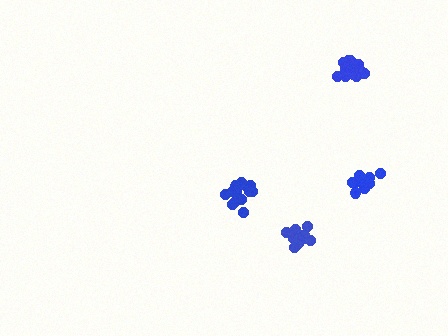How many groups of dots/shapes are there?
There are 4 groups.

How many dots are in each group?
Group 1: 14 dots, Group 2: 15 dots, Group 3: 13 dots, Group 4: 18 dots (60 total).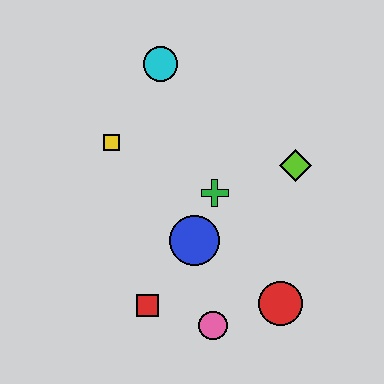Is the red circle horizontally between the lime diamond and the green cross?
Yes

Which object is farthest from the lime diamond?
The red square is farthest from the lime diamond.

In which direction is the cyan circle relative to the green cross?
The cyan circle is above the green cross.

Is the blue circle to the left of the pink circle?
Yes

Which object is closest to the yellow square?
The cyan circle is closest to the yellow square.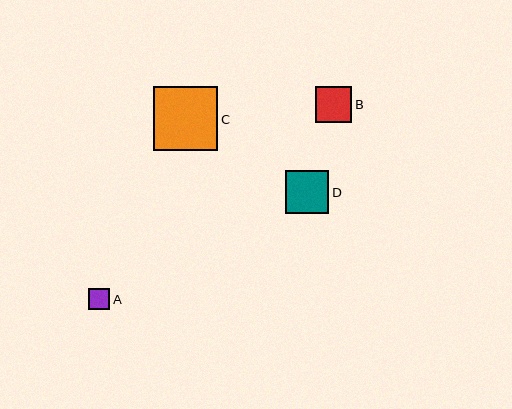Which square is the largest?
Square C is the largest with a size of approximately 64 pixels.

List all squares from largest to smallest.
From largest to smallest: C, D, B, A.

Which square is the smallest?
Square A is the smallest with a size of approximately 21 pixels.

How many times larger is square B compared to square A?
Square B is approximately 1.7 times the size of square A.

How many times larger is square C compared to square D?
Square C is approximately 1.5 times the size of square D.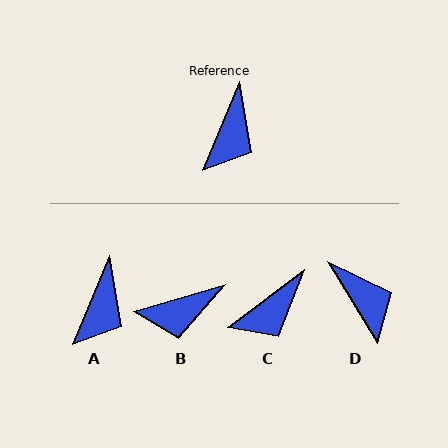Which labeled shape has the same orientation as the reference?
A.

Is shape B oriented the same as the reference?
No, it is off by about 51 degrees.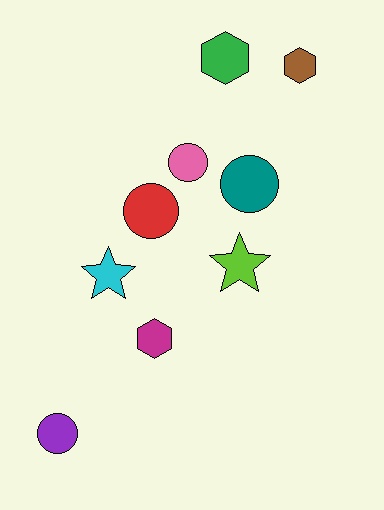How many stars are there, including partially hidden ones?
There are 2 stars.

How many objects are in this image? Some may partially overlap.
There are 9 objects.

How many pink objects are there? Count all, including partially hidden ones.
There is 1 pink object.